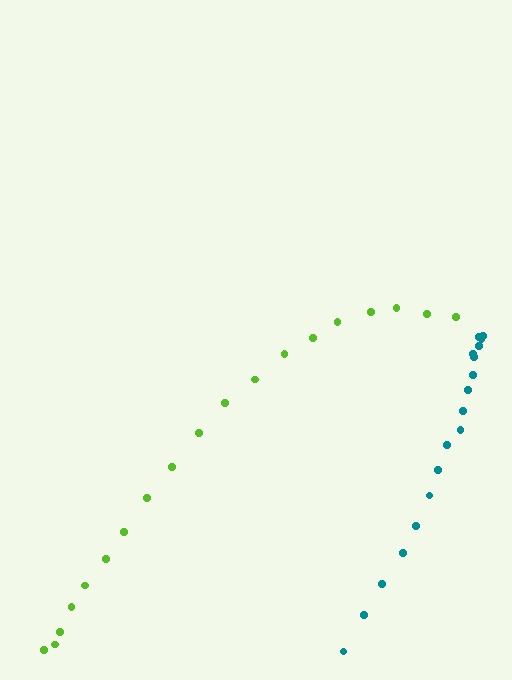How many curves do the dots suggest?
There are 2 distinct paths.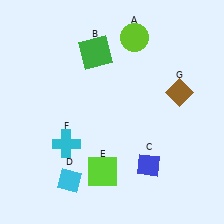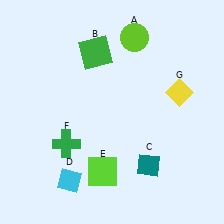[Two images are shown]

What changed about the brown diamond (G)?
In Image 1, G is brown. In Image 2, it changed to yellow.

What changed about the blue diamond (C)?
In Image 1, C is blue. In Image 2, it changed to teal.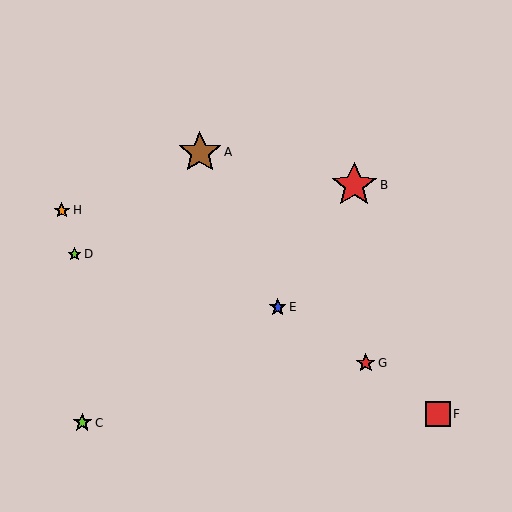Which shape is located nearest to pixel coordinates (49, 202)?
The orange star (labeled H) at (62, 210) is nearest to that location.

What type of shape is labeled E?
Shape E is a blue star.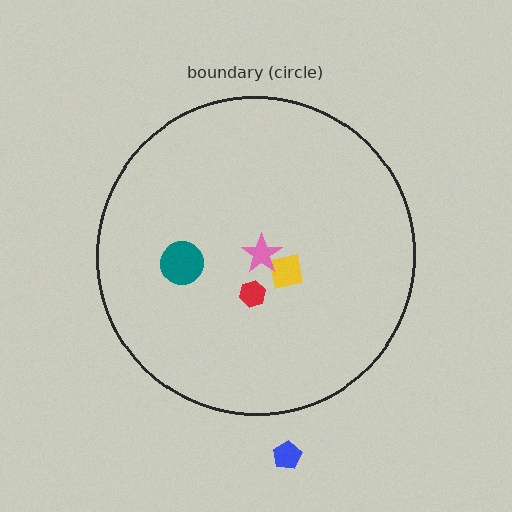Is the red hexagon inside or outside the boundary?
Inside.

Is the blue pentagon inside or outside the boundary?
Outside.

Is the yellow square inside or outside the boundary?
Inside.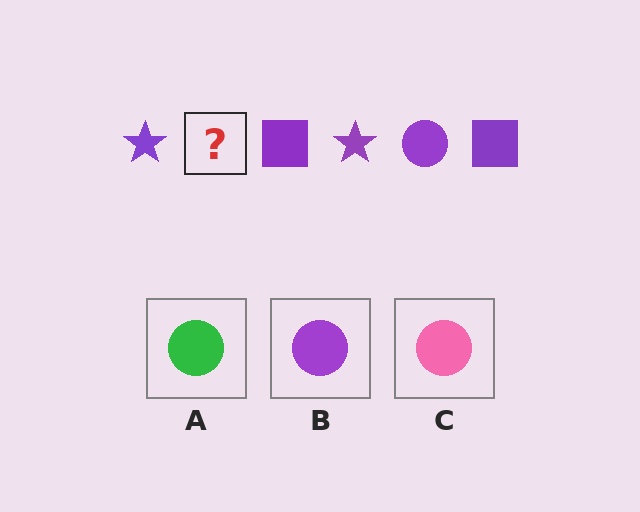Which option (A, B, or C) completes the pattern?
B.